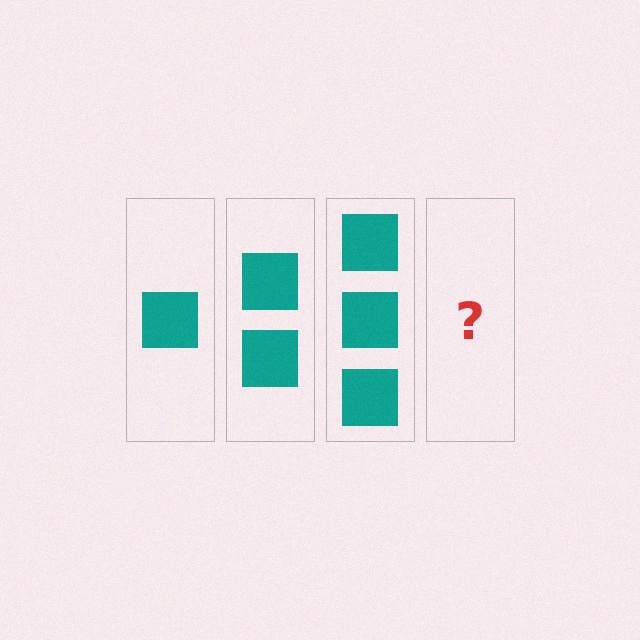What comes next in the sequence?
The next element should be 4 squares.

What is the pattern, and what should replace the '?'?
The pattern is that each step adds one more square. The '?' should be 4 squares.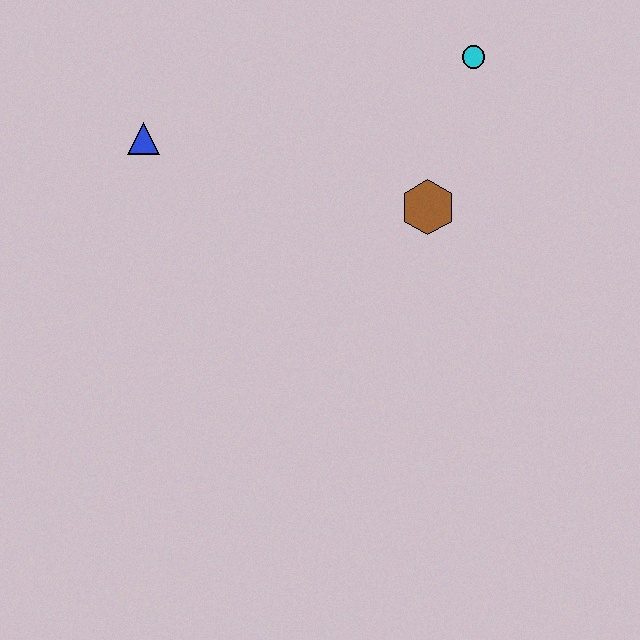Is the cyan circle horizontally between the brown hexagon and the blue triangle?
No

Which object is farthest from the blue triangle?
The cyan circle is farthest from the blue triangle.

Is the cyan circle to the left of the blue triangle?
No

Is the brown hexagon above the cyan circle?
No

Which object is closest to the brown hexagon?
The cyan circle is closest to the brown hexagon.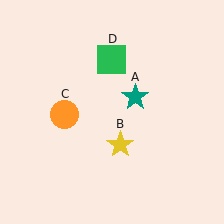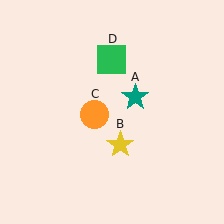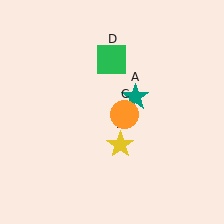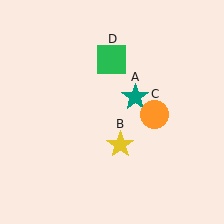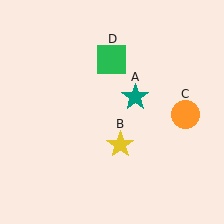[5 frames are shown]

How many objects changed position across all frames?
1 object changed position: orange circle (object C).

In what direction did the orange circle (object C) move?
The orange circle (object C) moved right.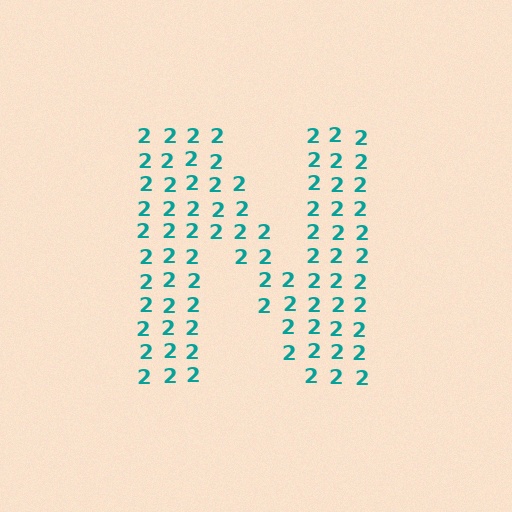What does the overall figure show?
The overall figure shows the letter N.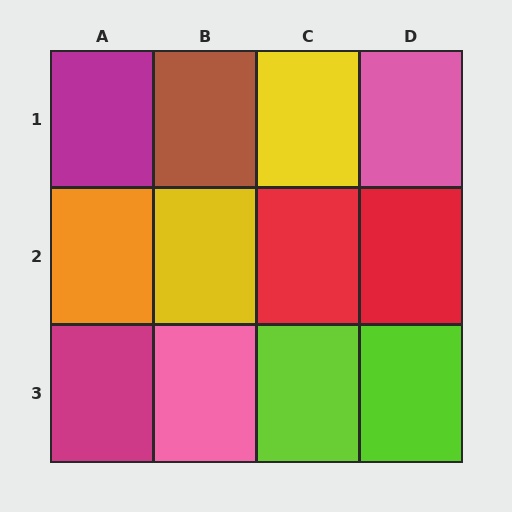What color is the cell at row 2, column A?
Orange.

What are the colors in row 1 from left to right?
Magenta, brown, yellow, pink.